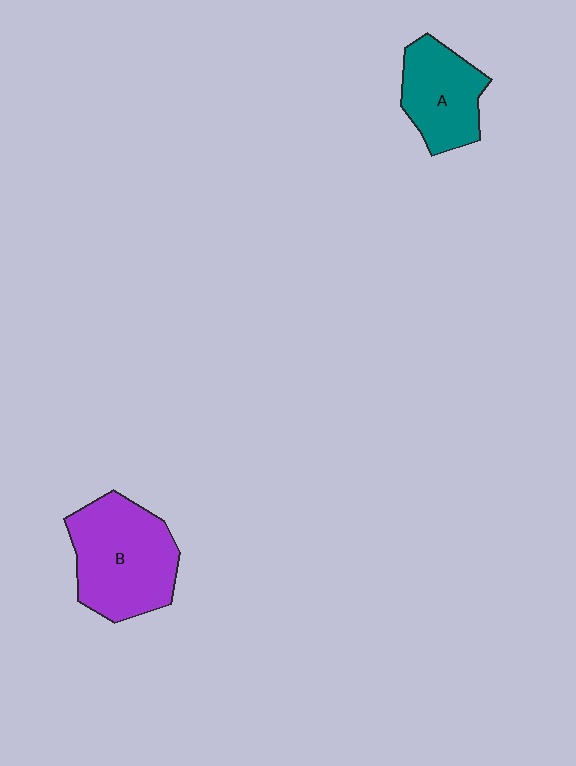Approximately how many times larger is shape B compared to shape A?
Approximately 1.5 times.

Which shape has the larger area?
Shape B (purple).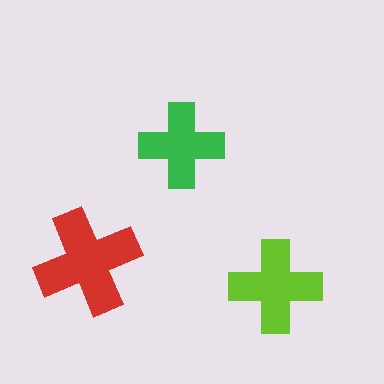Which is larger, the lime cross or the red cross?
The red one.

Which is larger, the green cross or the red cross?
The red one.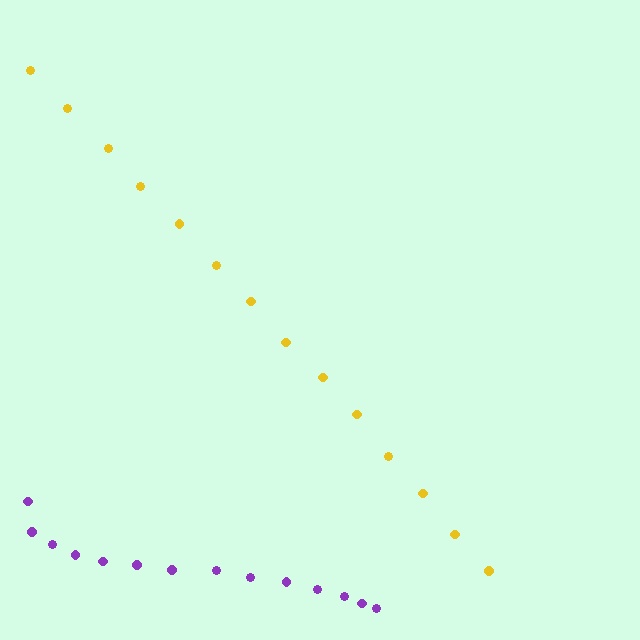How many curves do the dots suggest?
There are 2 distinct paths.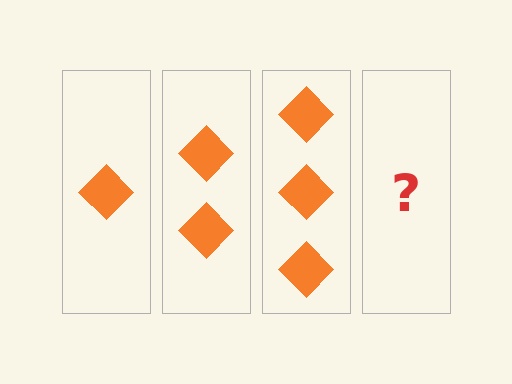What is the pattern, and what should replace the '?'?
The pattern is that each step adds one more diamond. The '?' should be 4 diamonds.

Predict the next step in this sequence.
The next step is 4 diamonds.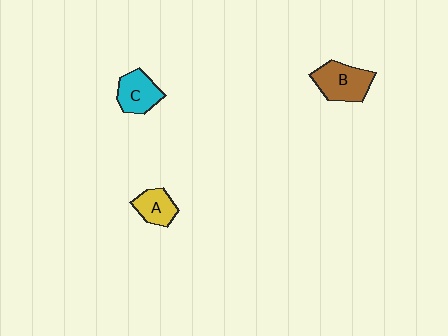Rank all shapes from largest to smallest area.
From largest to smallest: B (brown), C (cyan), A (yellow).